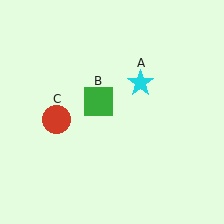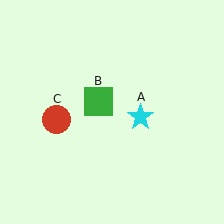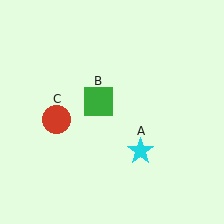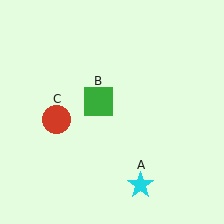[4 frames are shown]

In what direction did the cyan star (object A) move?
The cyan star (object A) moved down.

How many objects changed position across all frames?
1 object changed position: cyan star (object A).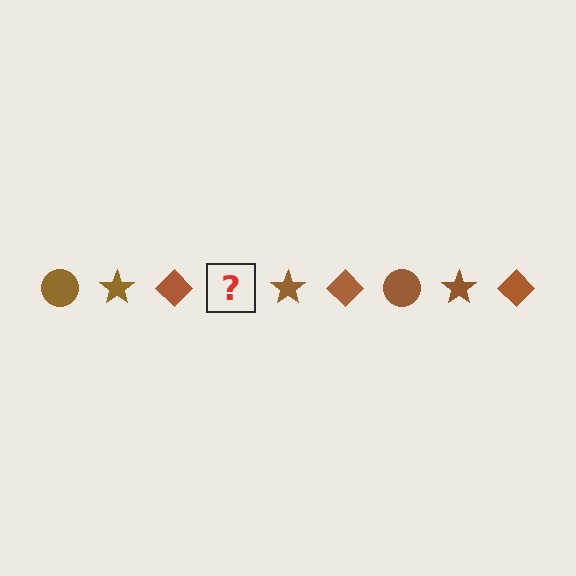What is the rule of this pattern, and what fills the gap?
The rule is that the pattern cycles through circle, star, diamond shapes in brown. The gap should be filled with a brown circle.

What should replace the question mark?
The question mark should be replaced with a brown circle.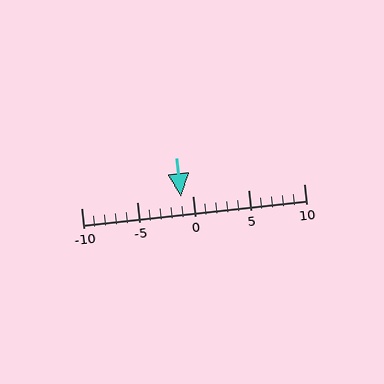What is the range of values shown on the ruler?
The ruler shows values from -10 to 10.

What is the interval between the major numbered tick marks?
The major tick marks are spaced 5 units apart.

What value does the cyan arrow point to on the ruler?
The cyan arrow points to approximately -1.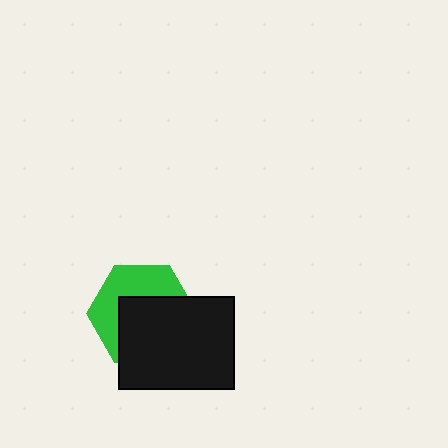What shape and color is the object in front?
The object in front is a black rectangle.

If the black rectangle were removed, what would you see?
You would see the complete green hexagon.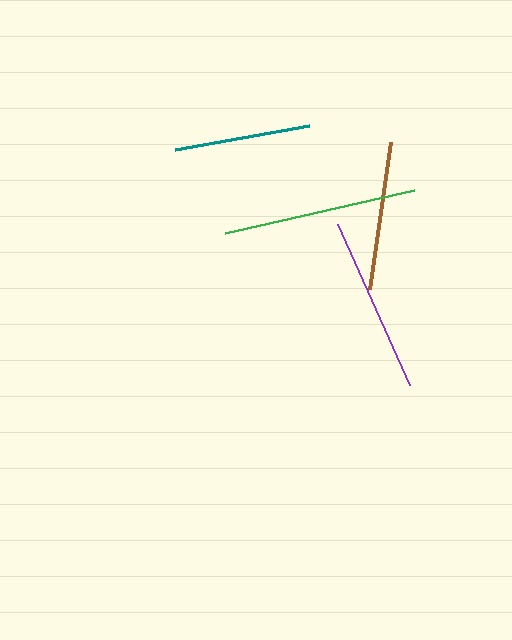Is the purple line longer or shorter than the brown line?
The purple line is longer than the brown line.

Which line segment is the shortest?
The teal line is the shortest at approximately 136 pixels.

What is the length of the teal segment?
The teal segment is approximately 136 pixels long.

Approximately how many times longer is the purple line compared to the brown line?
The purple line is approximately 1.2 times the length of the brown line.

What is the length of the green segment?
The green segment is approximately 194 pixels long.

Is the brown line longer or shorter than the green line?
The green line is longer than the brown line.